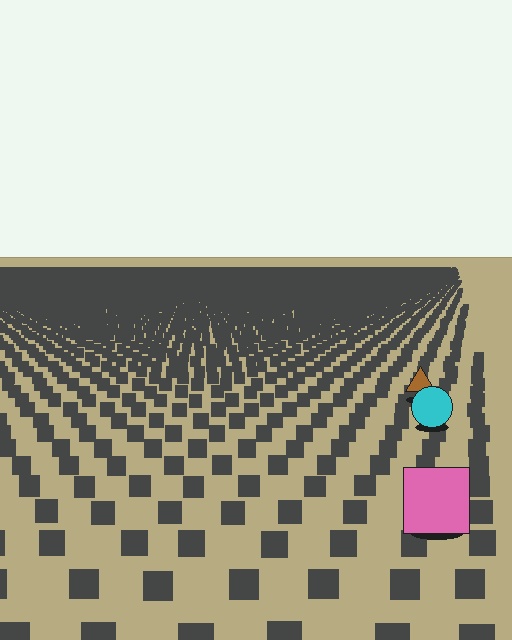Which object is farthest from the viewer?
The brown triangle is farthest from the viewer. It appears smaller and the ground texture around it is denser.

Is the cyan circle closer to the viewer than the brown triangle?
Yes. The cyan circle is closer — you can tell from the texture gradient: the ground texture is coarser near it.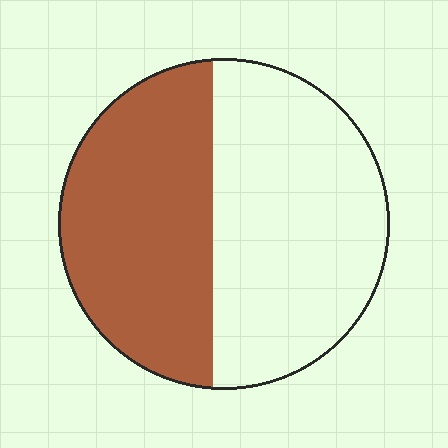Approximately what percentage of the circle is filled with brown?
Approximately 45%.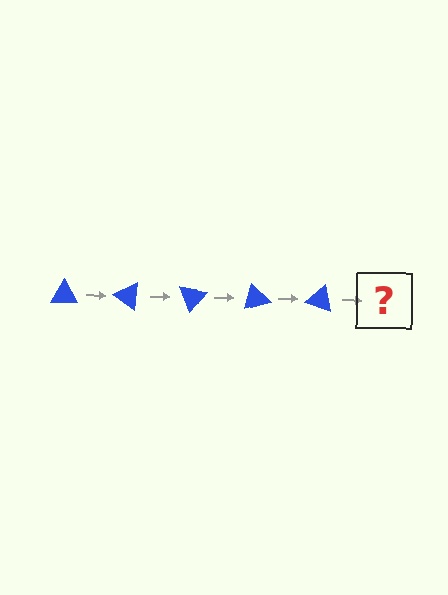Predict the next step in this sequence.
The next step is a blue triangle rotated 175 degrees.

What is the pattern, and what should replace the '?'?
The pattern is that the triangle rotates 35 degrees each step. The '?' should be a blue triangle rotated 175 degrees.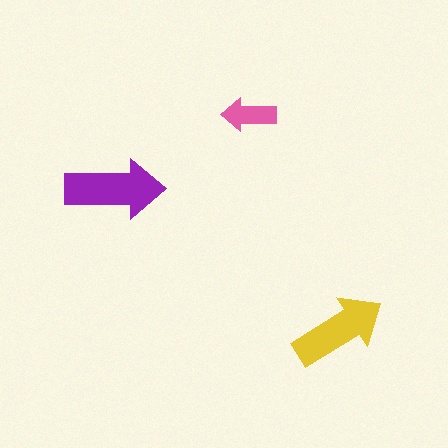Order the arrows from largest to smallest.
the purple one, the yellow one, the pink one.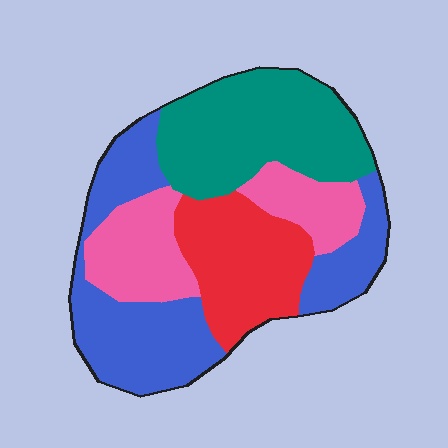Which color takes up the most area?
Blue, at roughly 30%.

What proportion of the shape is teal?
Teal covers roughly 25% of the shape.